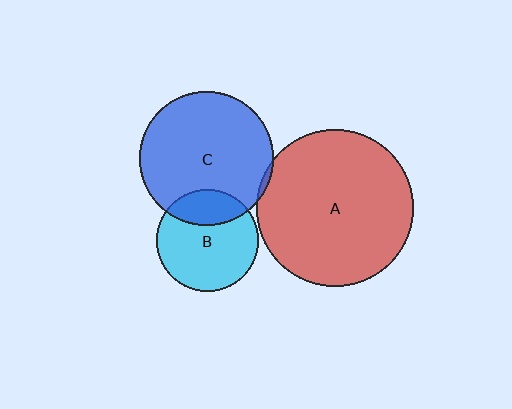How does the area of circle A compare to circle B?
Approximately 2.3 times.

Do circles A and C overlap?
Yes.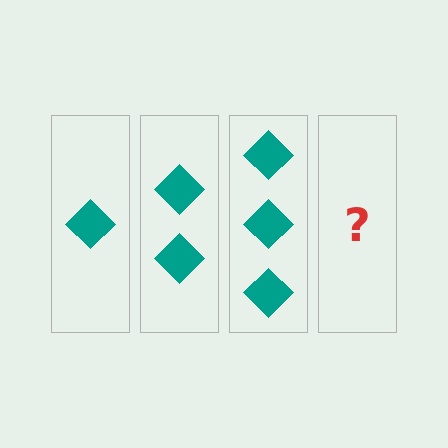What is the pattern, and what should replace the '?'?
The pattern is that each step adds one more diamond. The '?' should be 4 diamonds.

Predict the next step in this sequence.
The next step is 4 diamonds.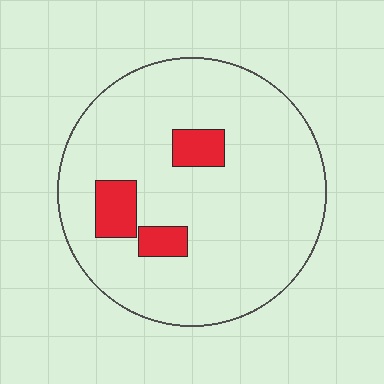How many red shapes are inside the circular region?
3.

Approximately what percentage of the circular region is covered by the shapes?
Approximately 10%.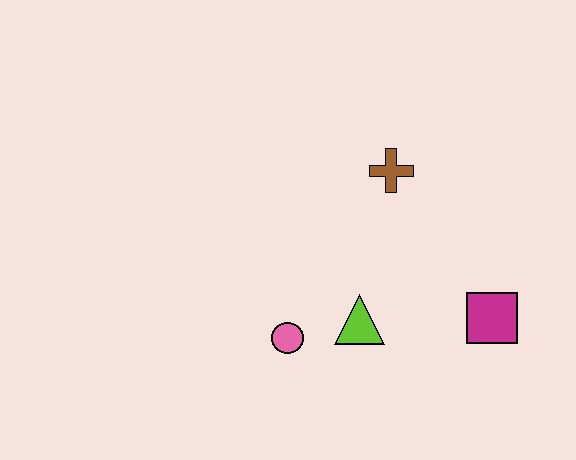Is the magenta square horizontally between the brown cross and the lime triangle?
No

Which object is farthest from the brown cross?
The pink circle is farthest from the brown cross.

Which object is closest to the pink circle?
The lime triangle is closest to the pink circle.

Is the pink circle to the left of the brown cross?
Yes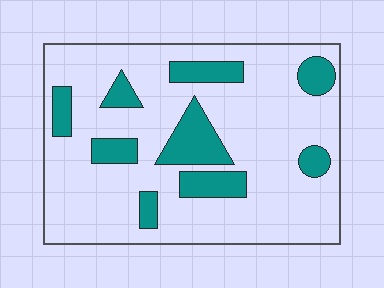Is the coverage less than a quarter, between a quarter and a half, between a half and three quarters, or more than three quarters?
Less than a quarter.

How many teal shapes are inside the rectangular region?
9.